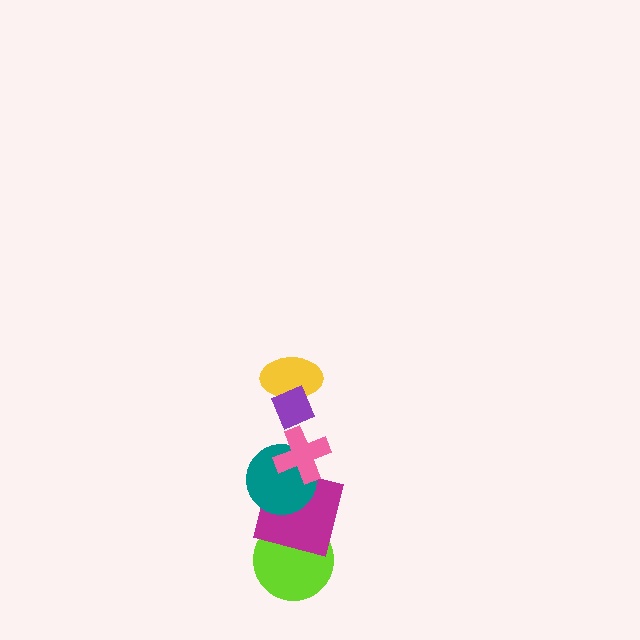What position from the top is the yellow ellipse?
The yellow ellipse is 2nd from the top.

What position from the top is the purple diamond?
The purple diamond is 1st from the top.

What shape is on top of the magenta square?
The teal circle is on top of the magenta square.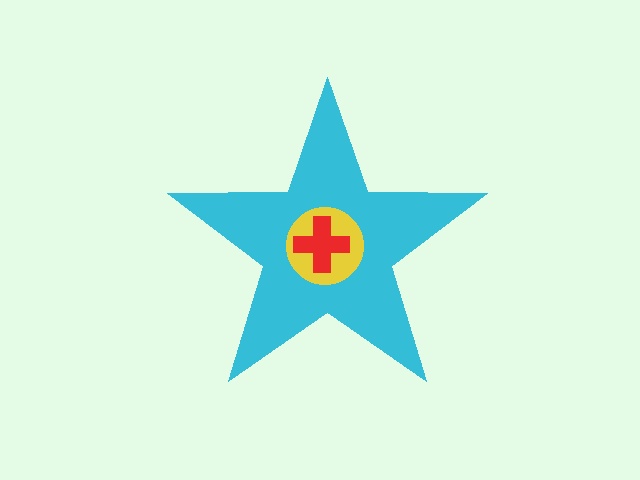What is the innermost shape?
The red cross.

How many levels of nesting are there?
3.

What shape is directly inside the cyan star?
The yellow circle.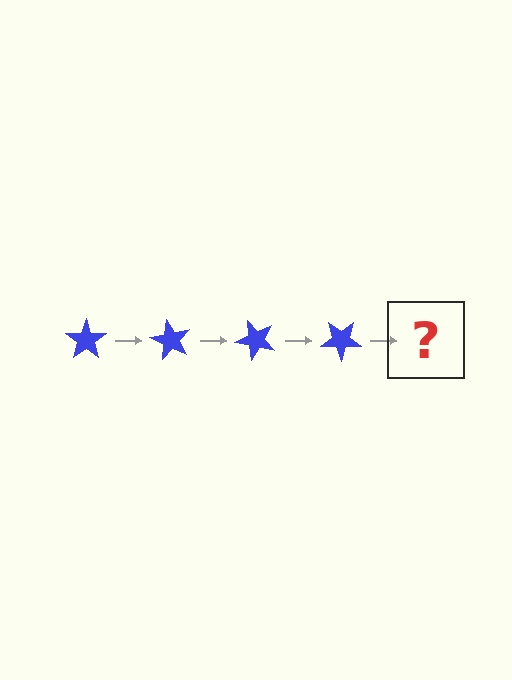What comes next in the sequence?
The next element should be a blue star rotated 240 degrees.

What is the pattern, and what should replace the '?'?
The pattern is that the star rotates 60 degrees each step. The '?' should be a blue star rotated 240 degrees.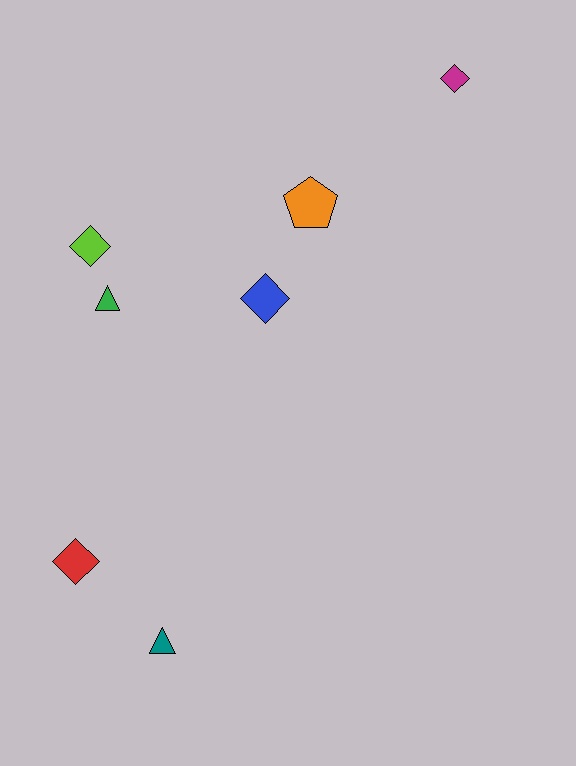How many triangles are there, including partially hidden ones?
There are 2 triangles.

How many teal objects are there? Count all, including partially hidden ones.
There is 1 teal object.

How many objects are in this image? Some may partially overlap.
There are 7 objects.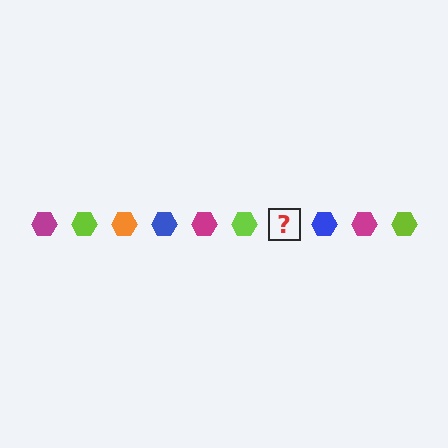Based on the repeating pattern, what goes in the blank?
The blank should be an orange hexagon.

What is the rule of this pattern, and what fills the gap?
The rule is that the pattern cycles through magenta, lime, orange, blue hexagons. The gap should be filled with an orange hexagon.